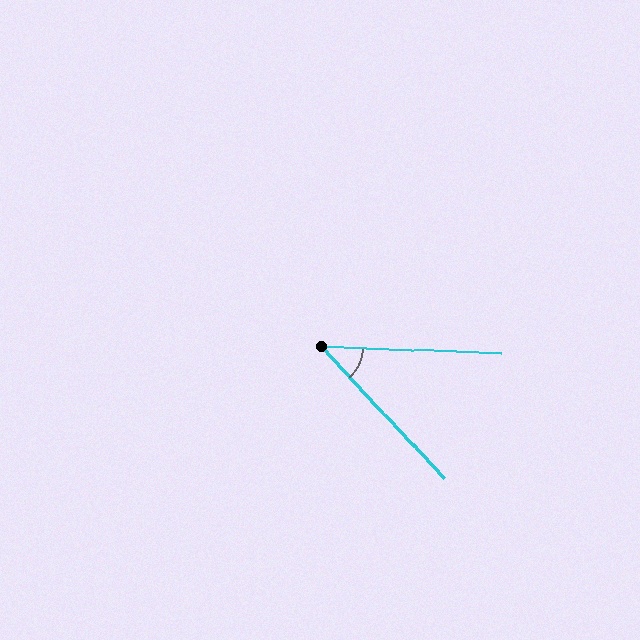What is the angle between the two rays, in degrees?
Approximately 45 degrees.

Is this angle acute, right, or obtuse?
It is acute.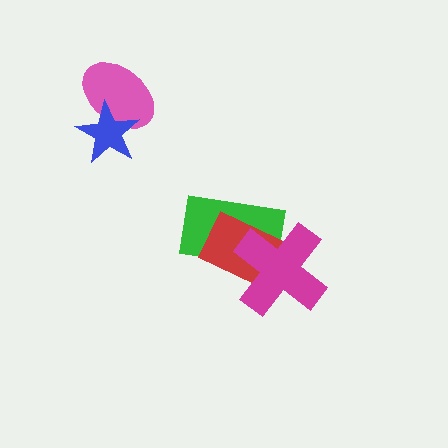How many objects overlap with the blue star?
1 object overlaps with the blue star.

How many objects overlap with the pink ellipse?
1 object overlaps with the pink ellipse.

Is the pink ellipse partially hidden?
Yes, it is partially covered by another shape.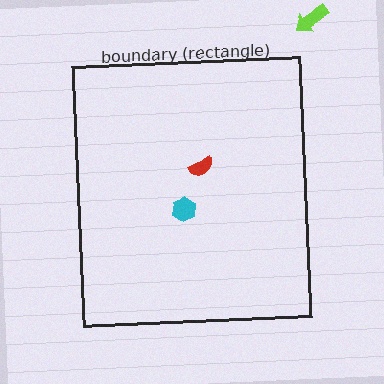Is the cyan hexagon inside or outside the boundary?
Inside.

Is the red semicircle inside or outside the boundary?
Inside.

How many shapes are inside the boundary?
2 inside, 1 outside.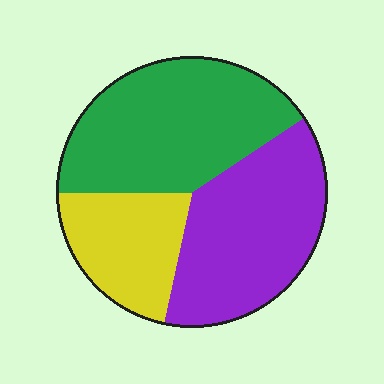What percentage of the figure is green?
Green covers roughly 40% of the figure.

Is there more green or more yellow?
Green.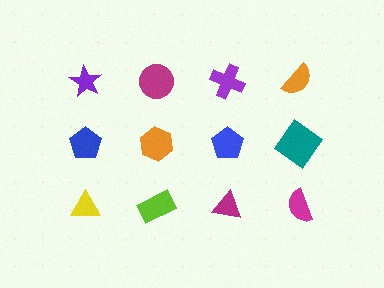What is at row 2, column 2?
An orange hexagon.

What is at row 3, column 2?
A lime rectangle.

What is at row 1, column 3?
A purple cross.